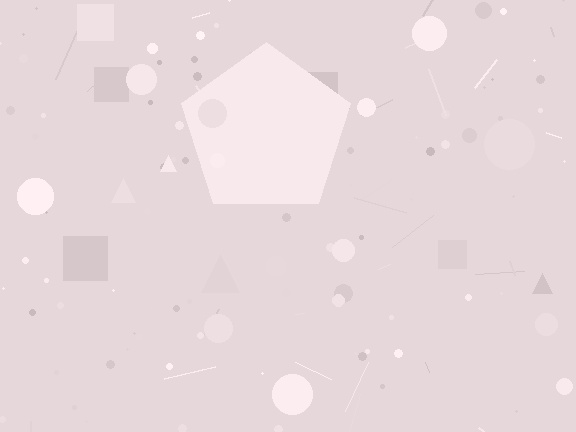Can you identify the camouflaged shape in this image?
The camouflaged shape is a pentagon.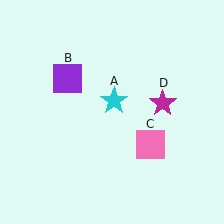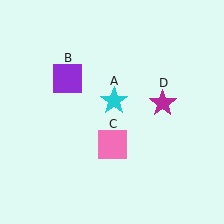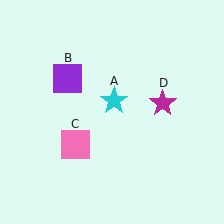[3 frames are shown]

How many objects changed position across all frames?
1 object changed position: pink square (object C).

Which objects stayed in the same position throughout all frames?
Cyan star (object A) and purple square (object B) and magenta star (object D) remained stationary.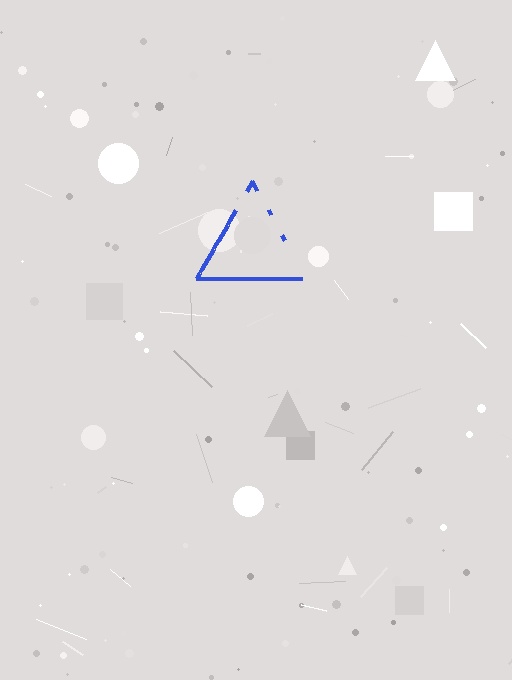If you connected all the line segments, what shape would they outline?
They would outline a triangle.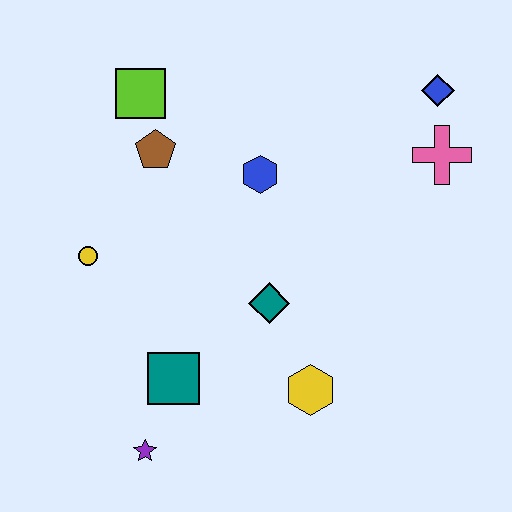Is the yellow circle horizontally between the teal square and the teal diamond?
No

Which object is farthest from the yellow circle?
The blue diamond is farthest from the yellow circle.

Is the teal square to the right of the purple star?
Yes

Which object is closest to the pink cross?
The blue diamond is closest to the pink cross.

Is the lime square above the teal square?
Yes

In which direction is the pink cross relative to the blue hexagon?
The pink cross is to the right of the blue hexagon.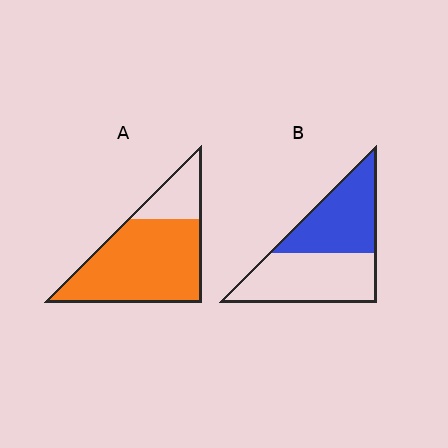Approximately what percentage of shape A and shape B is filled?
A is approximately 80% and B is approximately 45%.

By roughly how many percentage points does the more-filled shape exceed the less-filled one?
By roughly 30 percentage points (A over B).